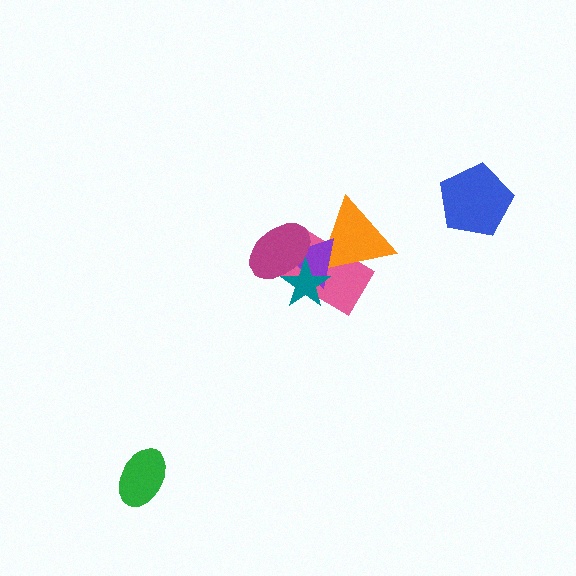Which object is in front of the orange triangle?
The purple triangle is in front of the orange triangle.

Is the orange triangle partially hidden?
Yes, it is partially covered by another shape.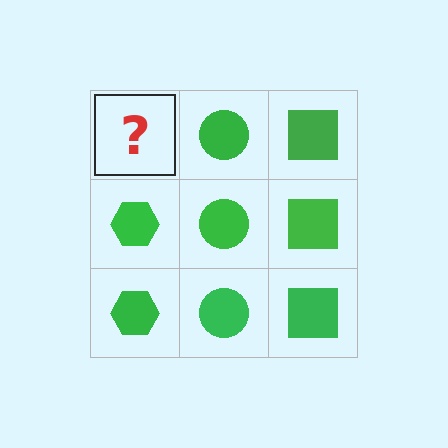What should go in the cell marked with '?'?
The missing cell should contain a green hexagon.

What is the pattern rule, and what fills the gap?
The rule is that each column has a consistent shape. The gap should be filled with a green hexagon.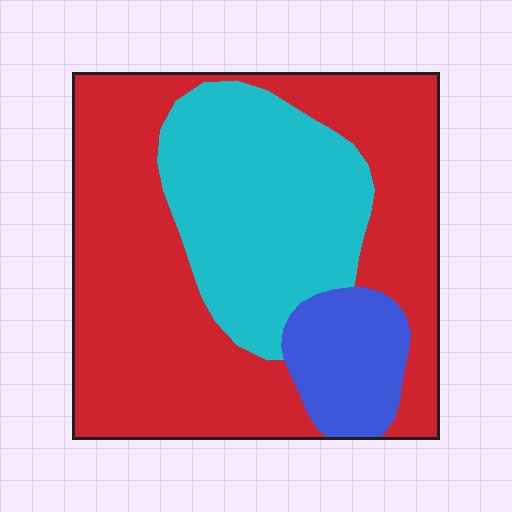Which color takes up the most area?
Red, at roughly 60%.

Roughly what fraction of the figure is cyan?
Cyan takes up about one third (1/3) of the figure.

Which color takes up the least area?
Blue, at roughly 10%.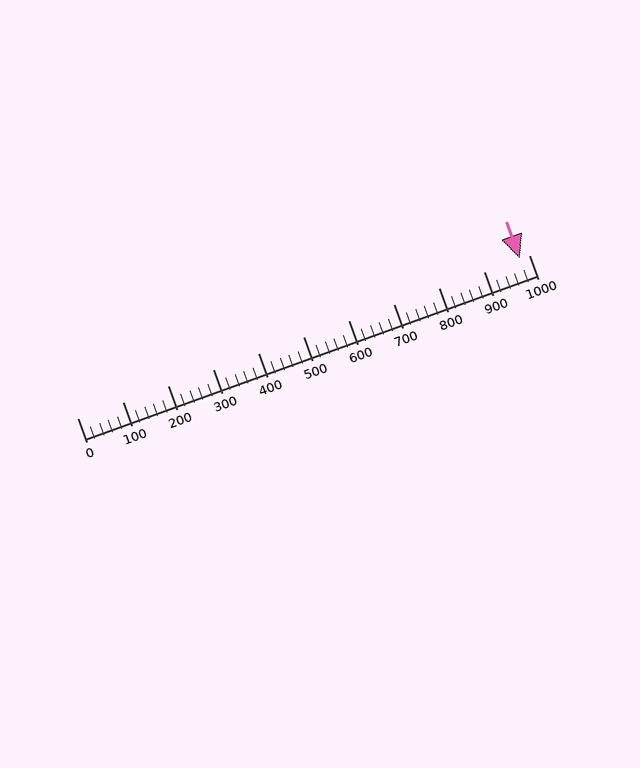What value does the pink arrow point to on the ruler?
The pink arrow points to approximately 980.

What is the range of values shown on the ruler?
The ruler shows values from 0 to 1000.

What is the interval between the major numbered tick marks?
The major tick marks are spaced 100 units apart.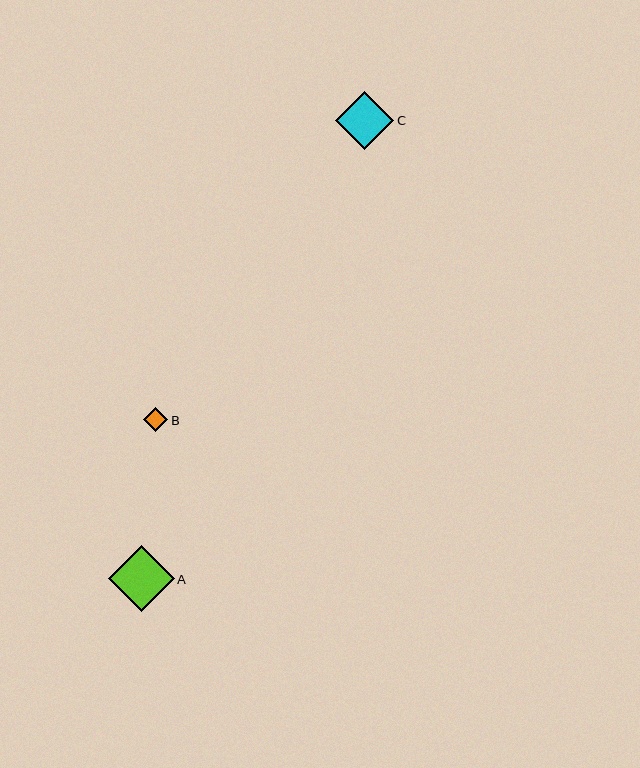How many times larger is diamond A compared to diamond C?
Diamond A is approximately 1.1 times the size of diamond C.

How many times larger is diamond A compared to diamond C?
Diamond A is approximately 1.1 times the size of diamond C.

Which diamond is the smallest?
Diamond B is the smallest with a size of approximately 24 pixels.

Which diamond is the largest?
Diamond A is the largest with a size of approximately 66 pixels.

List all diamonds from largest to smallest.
From largest to smallest: A, C, B.